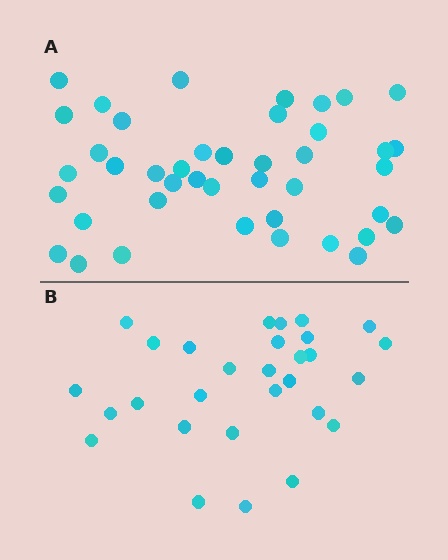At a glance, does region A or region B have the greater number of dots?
Region A (the top region) has more dots.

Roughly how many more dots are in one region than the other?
Region A has approximately 15 more dots than region B.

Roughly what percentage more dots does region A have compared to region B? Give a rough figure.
About 45% more.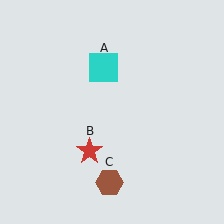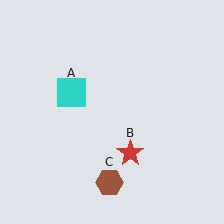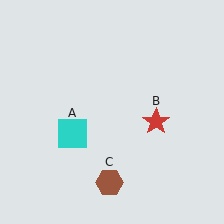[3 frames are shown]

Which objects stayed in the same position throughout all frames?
Brown hexagon (object C) remained stationary.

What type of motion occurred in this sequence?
The cyan square (object A), red star (object B) rotated counterclockwise around the center of the scene.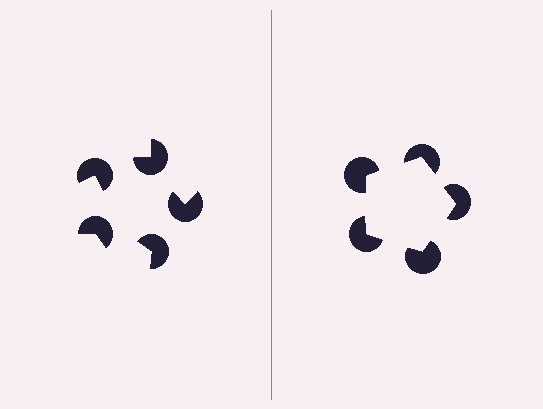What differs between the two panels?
The pac-man discs are positioned identically on both sides; only the wedge orientations differ. On the right they align to a pentagon; on the left they are misaligned.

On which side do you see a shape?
An illusory pentagon appears on the right side. On the left side the wedge cuts are rotated, so no coherent shape forms.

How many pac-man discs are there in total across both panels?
10 — 5 on each side.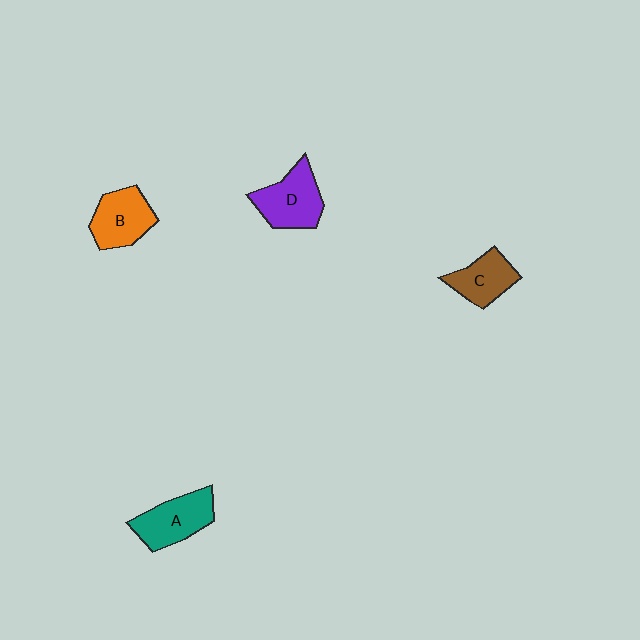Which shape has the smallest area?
Shape C (brown).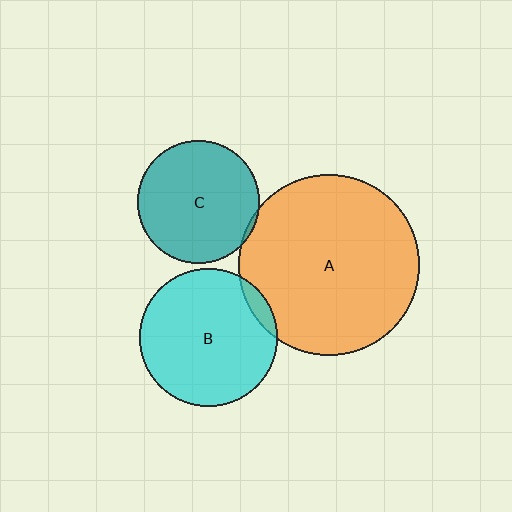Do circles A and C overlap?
Yes.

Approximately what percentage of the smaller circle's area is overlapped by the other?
Approximately 5%.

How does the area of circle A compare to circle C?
Approximately 2.2 times.